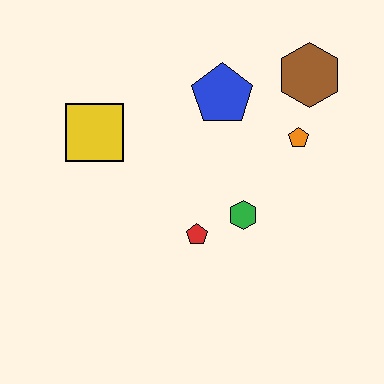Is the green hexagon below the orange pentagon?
Yes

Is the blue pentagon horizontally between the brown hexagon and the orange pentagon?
No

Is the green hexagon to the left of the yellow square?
No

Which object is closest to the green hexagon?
The red pentagon is closest to the green hexagon.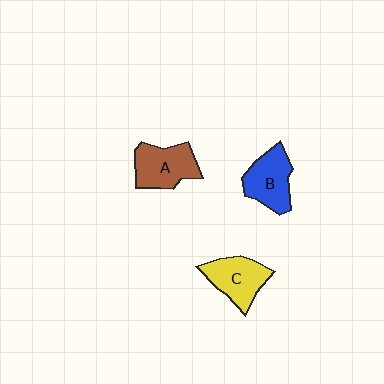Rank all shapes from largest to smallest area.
From largest to smallest: A (brown), B (blue), C (yellow).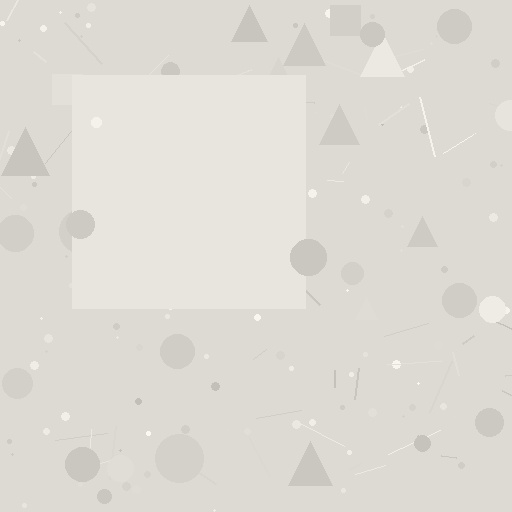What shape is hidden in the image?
A square is hidden in the image.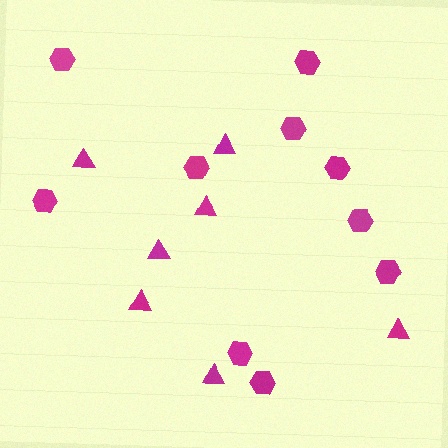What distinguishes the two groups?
There are 2 groups: one group of hexagons (10) and one group of triangles (7).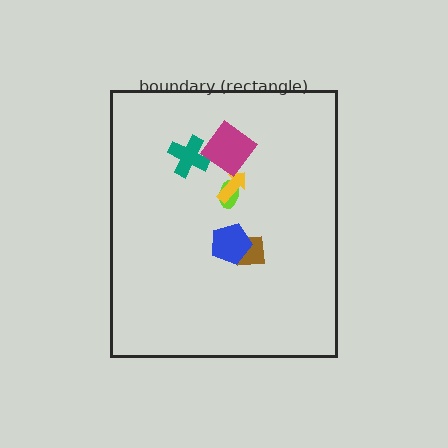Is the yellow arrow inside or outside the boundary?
Inside.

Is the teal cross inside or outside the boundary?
Inside.